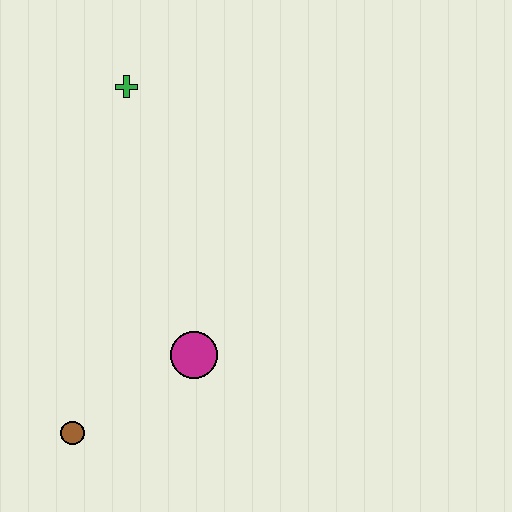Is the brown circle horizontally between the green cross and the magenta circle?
No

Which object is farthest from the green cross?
The brown circle is farthest from the green cross.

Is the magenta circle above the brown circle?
Yes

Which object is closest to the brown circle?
The magenta circle is closest to the brown circle.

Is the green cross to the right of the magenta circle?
No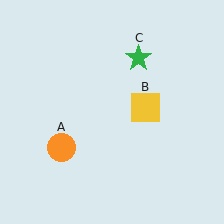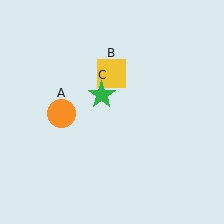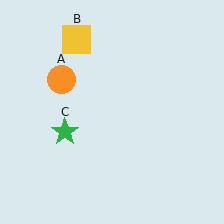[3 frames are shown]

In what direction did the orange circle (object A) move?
The orange circle (object A) moved up.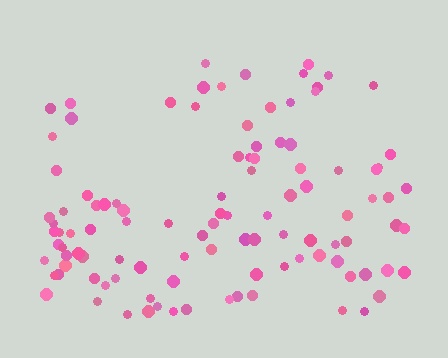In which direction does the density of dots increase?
From top to bottom, with the bottom side densest.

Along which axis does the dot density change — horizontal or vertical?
Vertical.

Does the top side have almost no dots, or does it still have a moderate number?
Still a moderate number, just noticeably fewer than the bottom.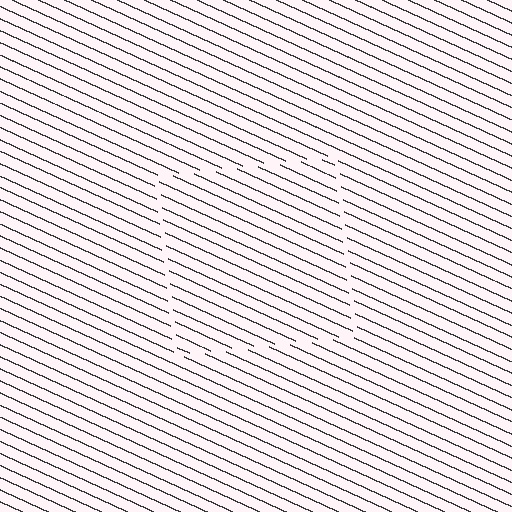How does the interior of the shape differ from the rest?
The interior of the shape contains the same grating, shifted by half a period — the contour is defined by the phase discontinuity where line-ends from the inner and outer gratings abut.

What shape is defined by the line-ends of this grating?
An illusory square. The interior of the shape contains the same grating, shifted by half a period — the contour is defined by the phase discontinuity where line-ends from the inner and outer gratings abut.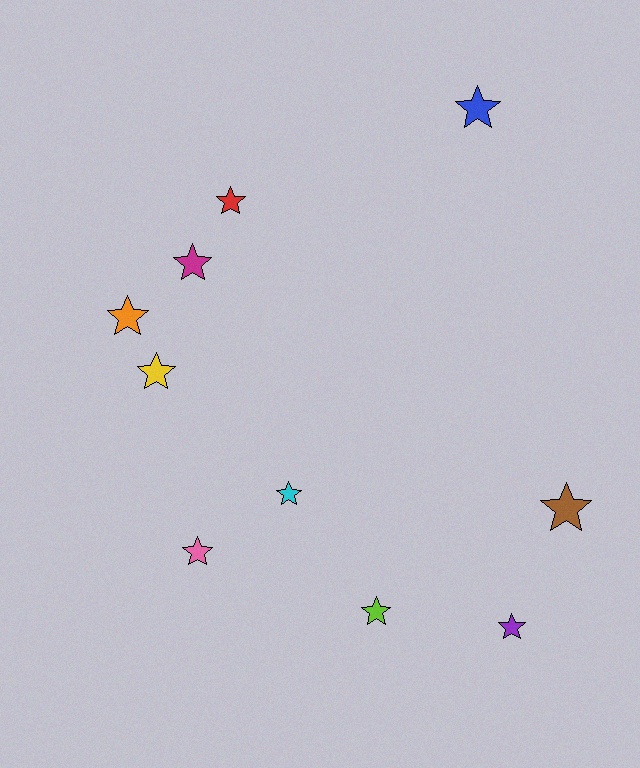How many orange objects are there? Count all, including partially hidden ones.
There is 1 orange object.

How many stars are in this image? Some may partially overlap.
There are 10 stars.